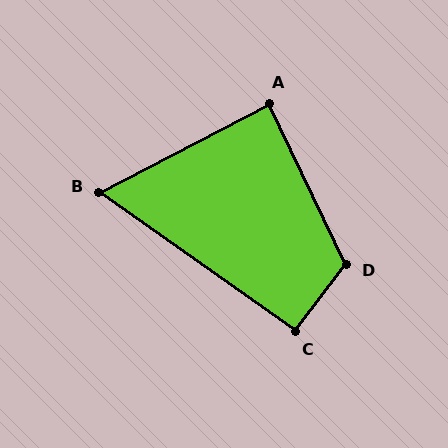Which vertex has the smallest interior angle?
B, at approximately 63 degrees.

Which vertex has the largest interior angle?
D, at approximately 117 degrees.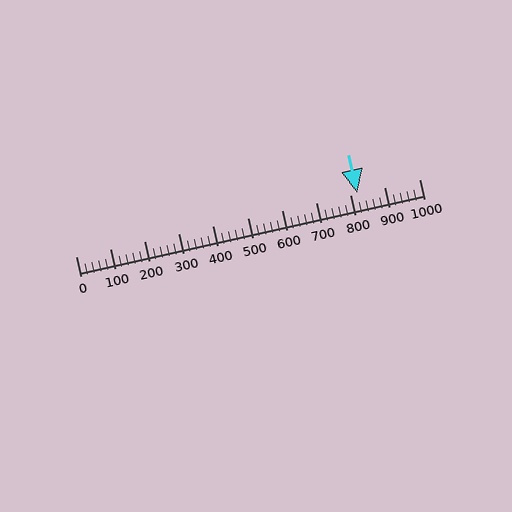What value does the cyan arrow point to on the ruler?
The cyan arrow points to approximately 820.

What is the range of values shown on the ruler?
The ruler shows values from 0 to 1000.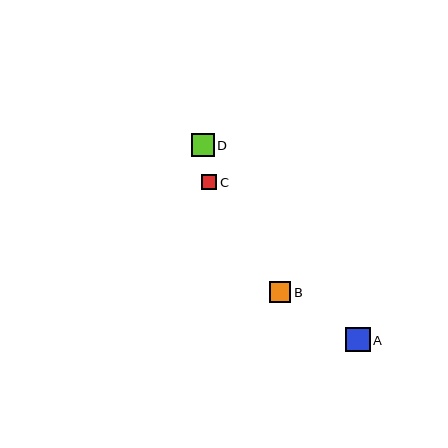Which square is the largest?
Square A is the largest with a size of approximately 25 pixels.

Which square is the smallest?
Square C is the smallest with a size of approximately 15 pixels.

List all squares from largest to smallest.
From largest to smallest: A, D, B, C.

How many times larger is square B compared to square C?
Square B is approximately 1.4 times the size of square C.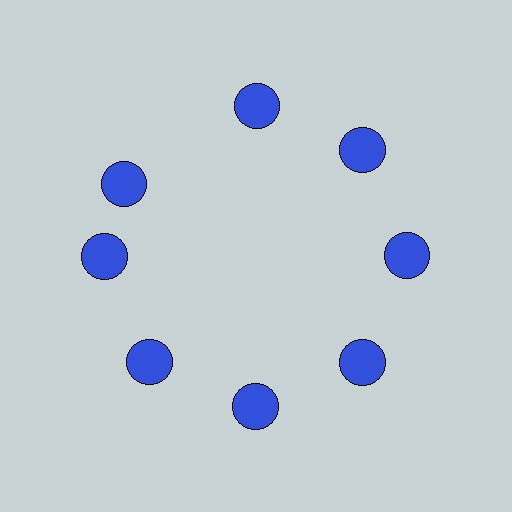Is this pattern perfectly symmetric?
No. The 8 blue circles are arranged in a ring, but one element near the 10 o'clock position is rotated out of alignment along the ring, breaking the 8-fold rotational symmetry.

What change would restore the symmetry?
The symmetry would be restored by rotating it back into even spacing with its neighbors so that all 8 circles sit at equal angles and equal distance from the center.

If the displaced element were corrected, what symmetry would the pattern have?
It would have 8-fold rotational symmetry — the pattern would map onto itself every 45 degrees.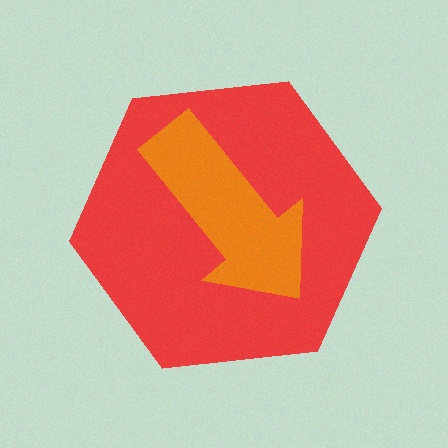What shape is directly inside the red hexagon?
The orange arrow.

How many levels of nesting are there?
2.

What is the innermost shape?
The orange arrow.